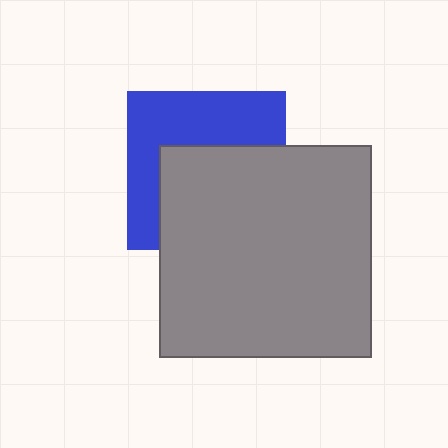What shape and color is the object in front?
The object in front is a gray square.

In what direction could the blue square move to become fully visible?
The blue square could move up. That would shift it out from behind the gray square entirely.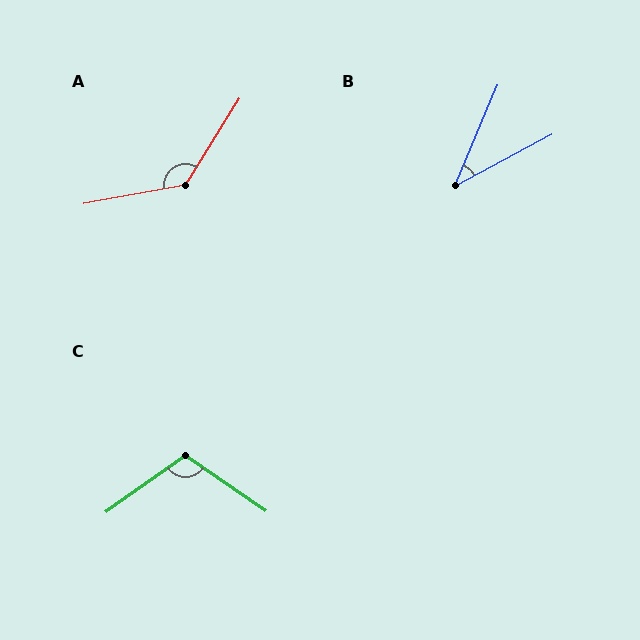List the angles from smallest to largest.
B (39°), C (110°), A (132°).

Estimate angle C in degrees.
Approximately 110 degrees.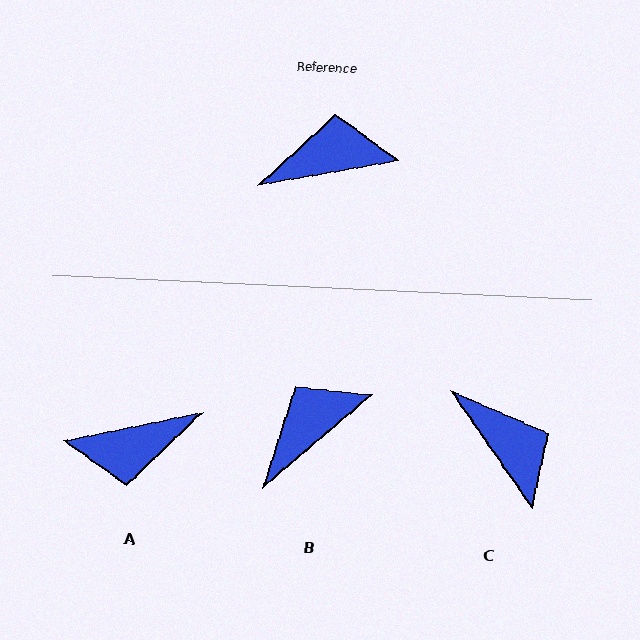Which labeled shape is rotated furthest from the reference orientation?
A, about 179 degrees away.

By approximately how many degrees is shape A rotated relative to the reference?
Approximately 179 degrees clockwise.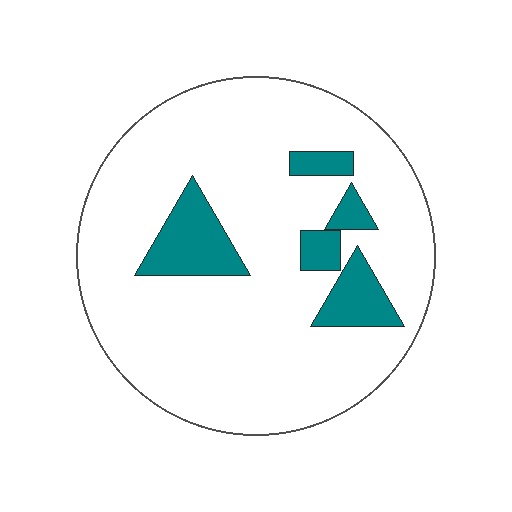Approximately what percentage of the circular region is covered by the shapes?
Approximately 15%.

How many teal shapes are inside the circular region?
5.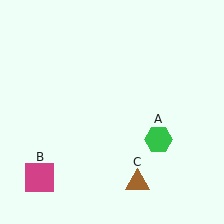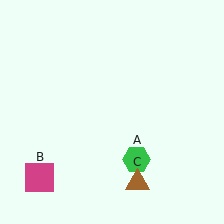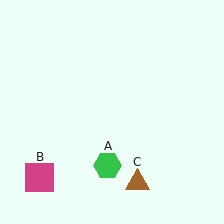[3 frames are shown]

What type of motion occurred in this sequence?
The green hexagon (object A) rotated clockwise around the center of the scene.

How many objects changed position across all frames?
1 object changed position: green hexagon (object A).